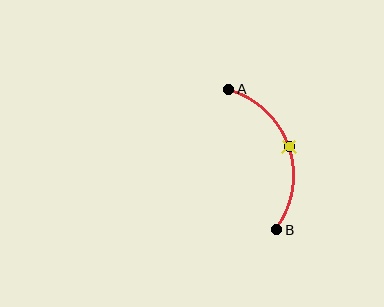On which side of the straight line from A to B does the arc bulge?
The arc bulges to the right of the straight line connecting A and B.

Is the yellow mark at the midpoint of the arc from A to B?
Yes. The yellow mark lies on the arc at equal arc-length from both A and B — it is the arc midpoint.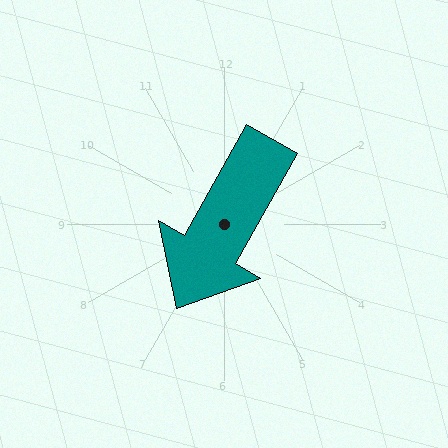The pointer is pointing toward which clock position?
Roughly 7 o'clock.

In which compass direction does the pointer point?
Southwest.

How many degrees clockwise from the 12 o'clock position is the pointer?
Approximately 209 degrees.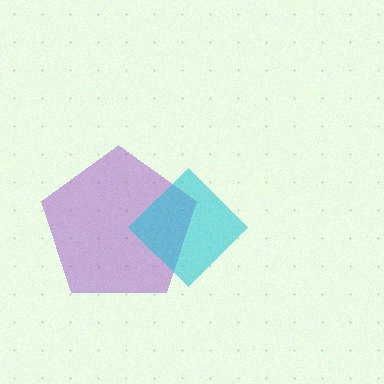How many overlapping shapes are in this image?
There are 2 overlapping shapes in the image.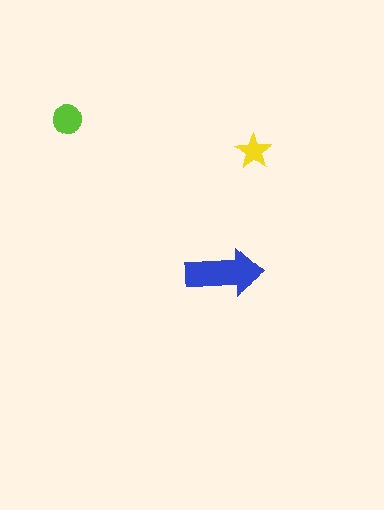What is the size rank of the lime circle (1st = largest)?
2nd.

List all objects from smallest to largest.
The yellow star, the lime circle, the blue arrow.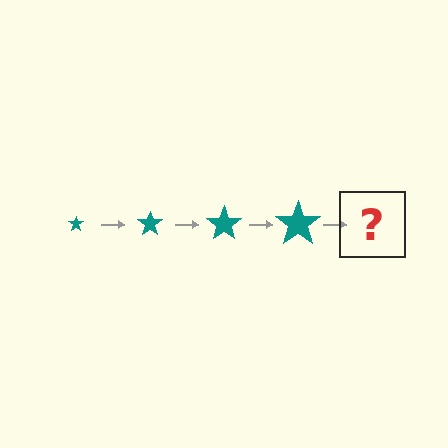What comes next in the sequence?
The next element should be a teal star, larger than the previous one.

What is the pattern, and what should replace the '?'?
The pattern is that the star gets progressively larger each step. The '?' should be a teal star, larger than the previous one.